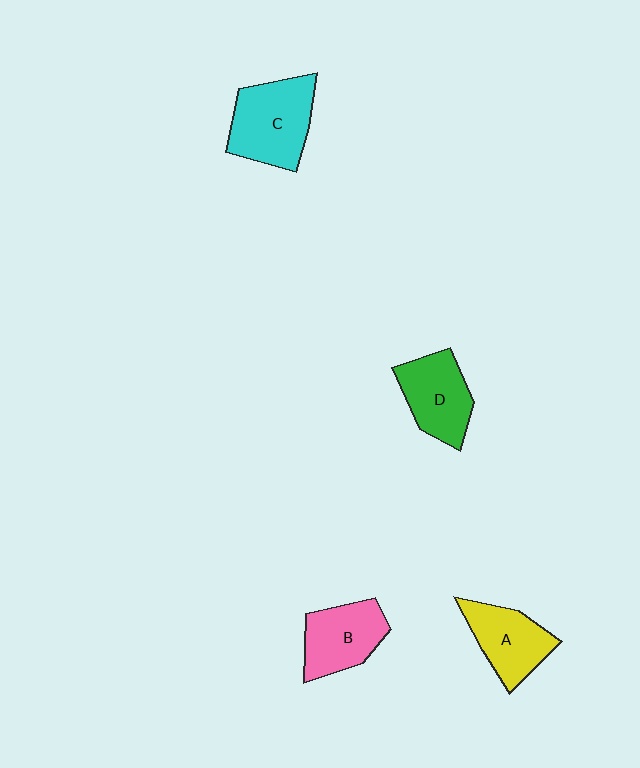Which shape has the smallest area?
Shape A (yellow).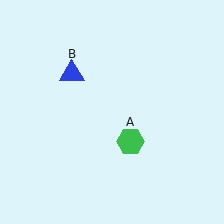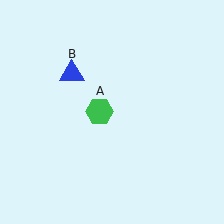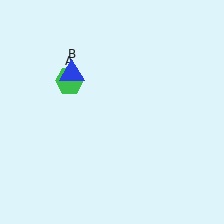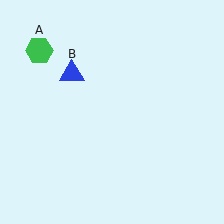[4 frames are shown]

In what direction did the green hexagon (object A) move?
The green hexagon (object A) moved up and to the left.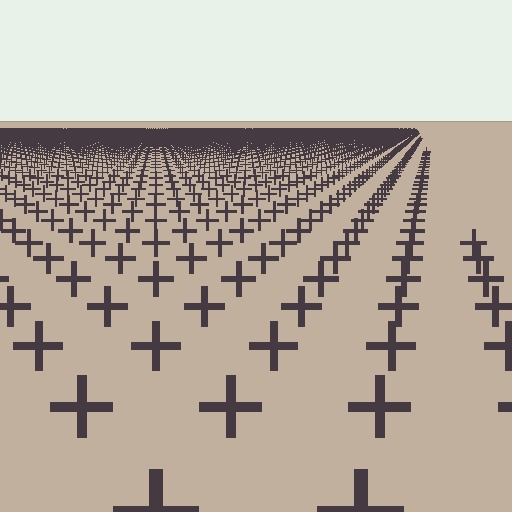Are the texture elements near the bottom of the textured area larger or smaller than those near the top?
Larger. Near the bottom, elements are closer to the viewer and appear at a bigger on-screen size.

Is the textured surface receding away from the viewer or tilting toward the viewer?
The surface is receding away from the viewer. Texture elements get smaller and denser toward the top.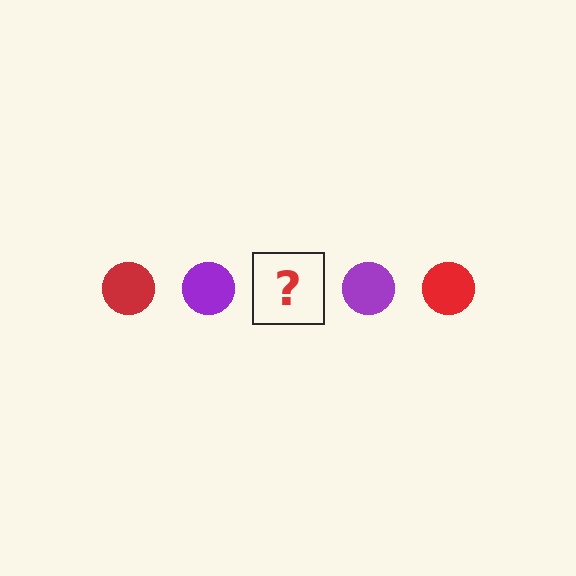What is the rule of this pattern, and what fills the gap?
The rule is that the pattern cycles through red, purple circles. The gap should be filled with a red circle.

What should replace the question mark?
The question mark should be replaced with a red circle.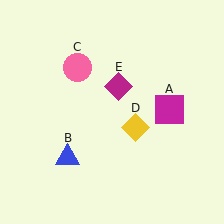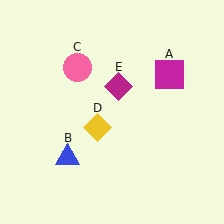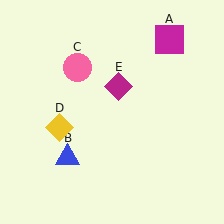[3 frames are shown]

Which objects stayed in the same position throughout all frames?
Blue triangle (object B) and pink circle (object C) and magenta diamond (object E) remained stationary.